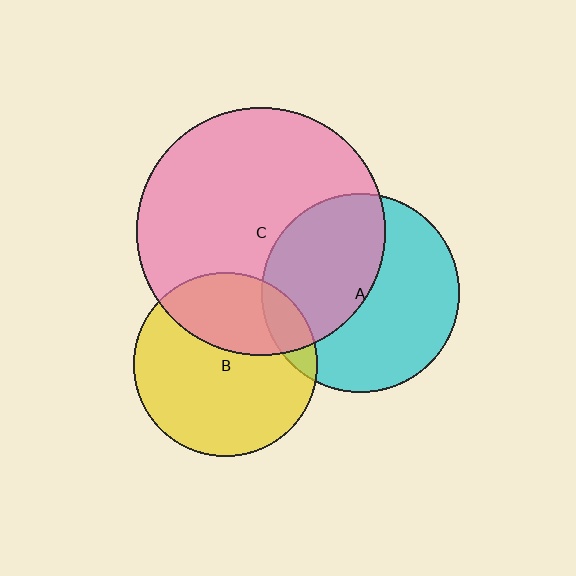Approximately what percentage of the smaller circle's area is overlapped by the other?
Approximately 35%.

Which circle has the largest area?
Circle C (pink).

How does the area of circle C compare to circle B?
Approximately 1.8 times.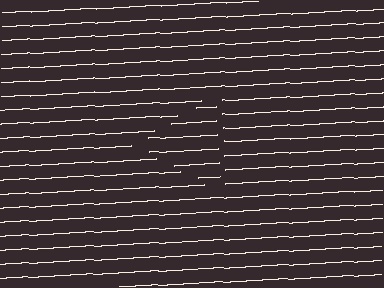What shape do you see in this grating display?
An illusory triangle. The interior of the shape contains the same grating, shifted by half a period — the contour is defined by the phase discontinuity where line-ends from the inner and outer gratings abut.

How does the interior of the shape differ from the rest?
The interior of the shape contains the same grating, shifted by half a period — the contour is defined by the phase discontinuity where line-ends from the inner and outer gratings abut.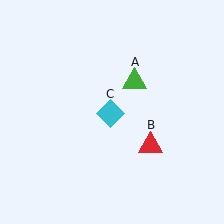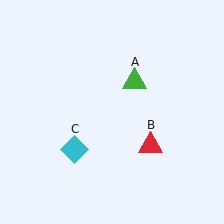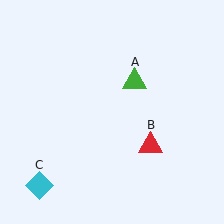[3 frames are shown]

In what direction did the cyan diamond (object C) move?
The cyan diamond (object C) moved down and to the left.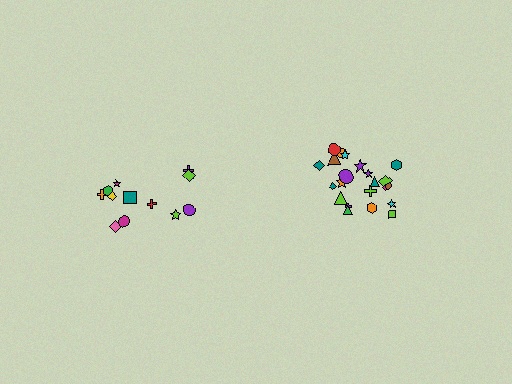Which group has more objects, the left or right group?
The right group.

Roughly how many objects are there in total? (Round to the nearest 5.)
Roughly 35 objects in total.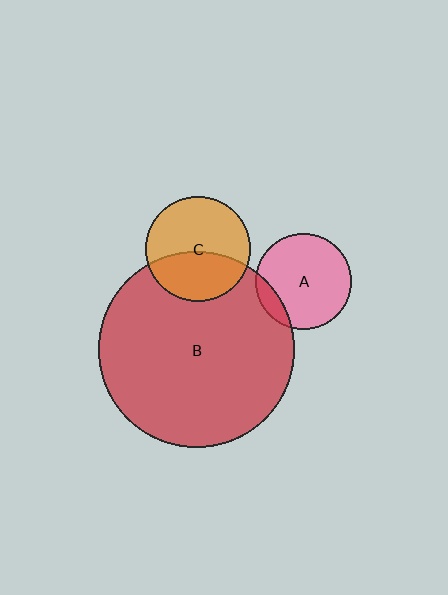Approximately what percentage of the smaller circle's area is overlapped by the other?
Approximately 40%.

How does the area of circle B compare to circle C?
Approximately 3.5 times.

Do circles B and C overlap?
Yes.